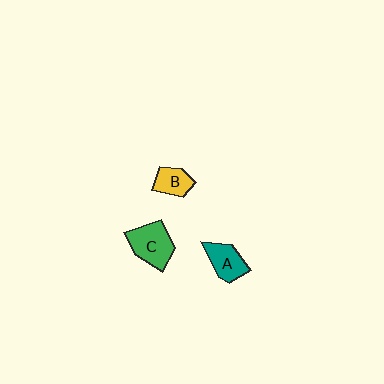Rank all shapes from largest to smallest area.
From largest to smallest: C (green), A (teal), B (yellow).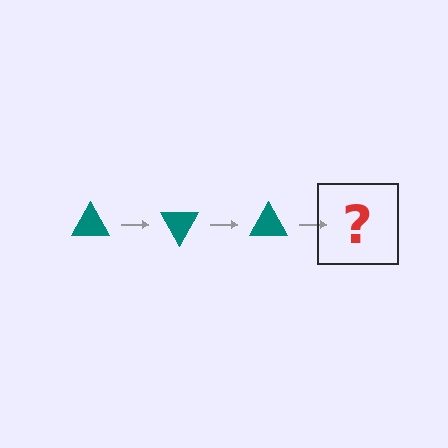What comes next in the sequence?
The next element should be a teal triangle rotated 180 degrees.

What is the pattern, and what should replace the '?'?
The pattern is that the triangle rotates 60 degrees each step. The '?' should be a teal triangle rotated 180 degrees.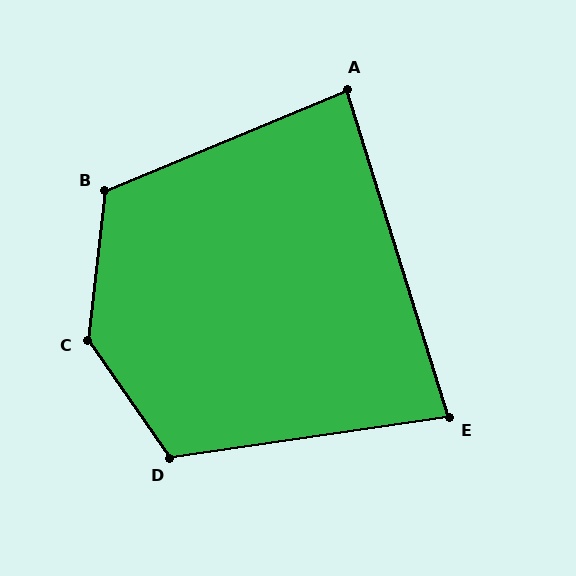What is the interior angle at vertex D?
Approximately 117 degrees (obtuse).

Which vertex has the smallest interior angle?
E, at approximately 81 degrees.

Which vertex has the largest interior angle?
C, at approximately 138 degrees.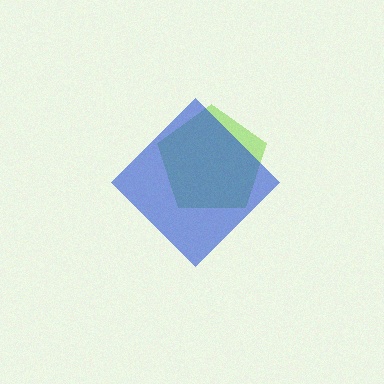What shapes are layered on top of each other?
The layered shapes are: a lime pentagon, a blue diamond.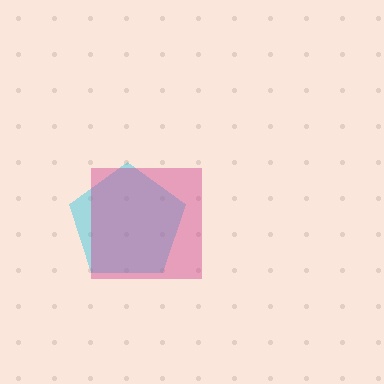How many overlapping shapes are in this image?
There are 2 overlapping shapes in the image.